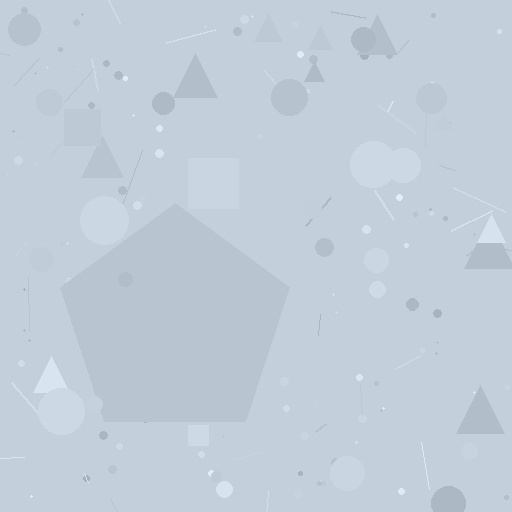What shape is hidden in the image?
A pentagon is hidden in the image.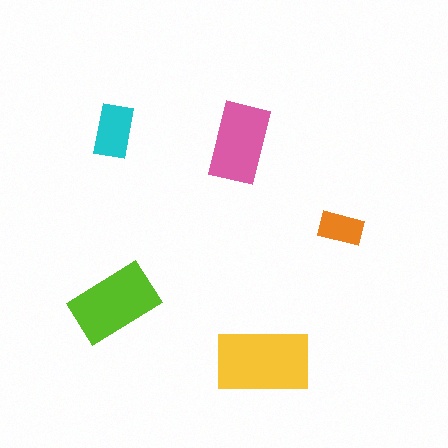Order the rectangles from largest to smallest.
the yellow one, the lime one, the pink one, the cyan one, the orange one.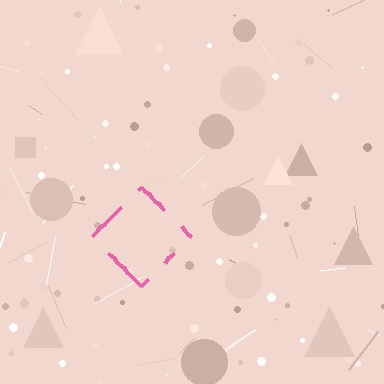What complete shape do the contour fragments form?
The contour fragments form a diamond.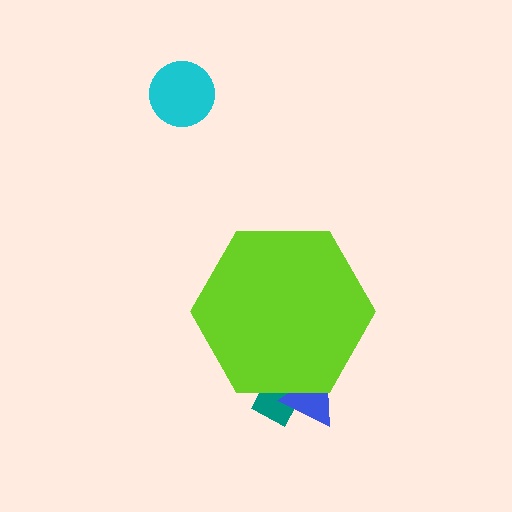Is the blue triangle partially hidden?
Yes, the blue triangle is partially hidden behind the lime hexagon.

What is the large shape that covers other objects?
A lime hexagon.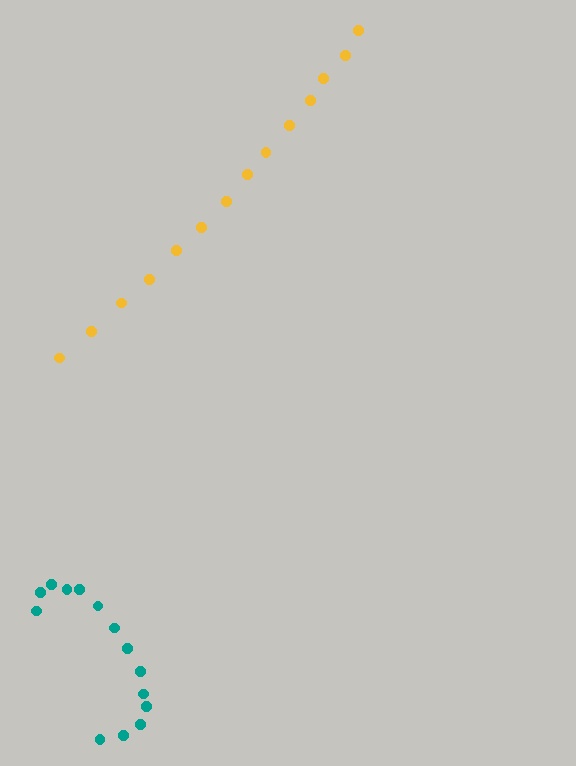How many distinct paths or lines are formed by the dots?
There are 2 distinct paths.